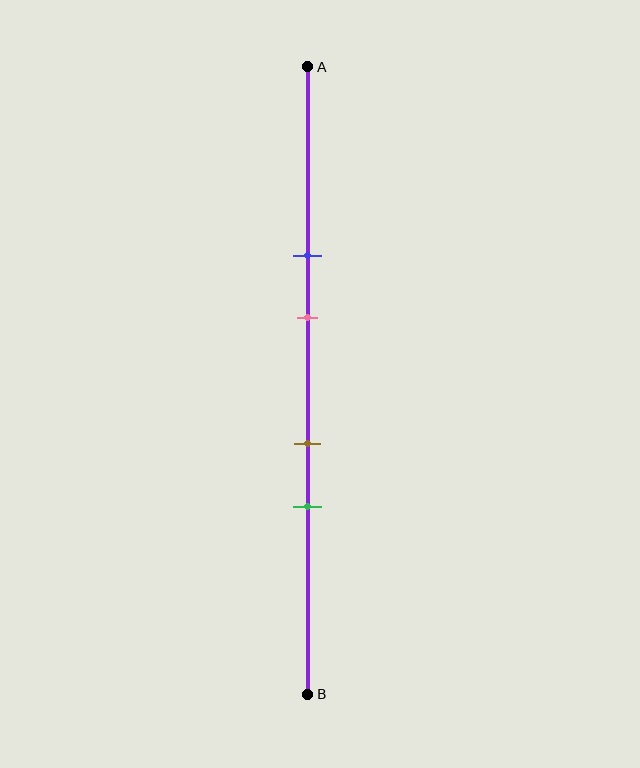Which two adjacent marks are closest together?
The brown and green marks are the closest adjacent pair.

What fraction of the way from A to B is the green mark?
The green mark is approximately 70% (0.7) of the way from A to B.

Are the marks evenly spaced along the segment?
No, the marks are not evenly spaced.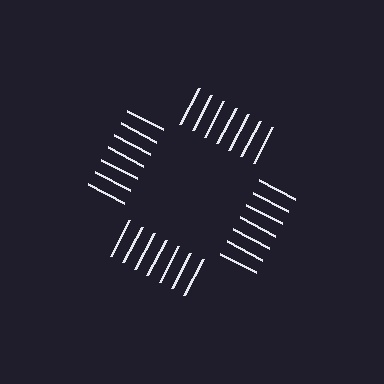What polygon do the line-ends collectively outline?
An illusory square — the line segments terminate on its edges but no continuous stroke is drawn.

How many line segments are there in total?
28 — 7 along each of the 4 edges.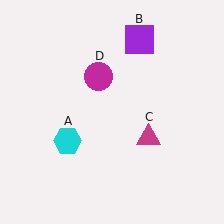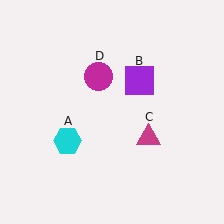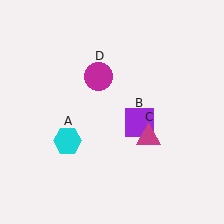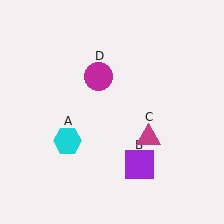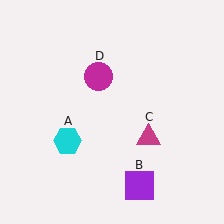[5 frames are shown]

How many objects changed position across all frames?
1 object changed position: purple square (object B).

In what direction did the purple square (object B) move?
The purple square (object B) moved down.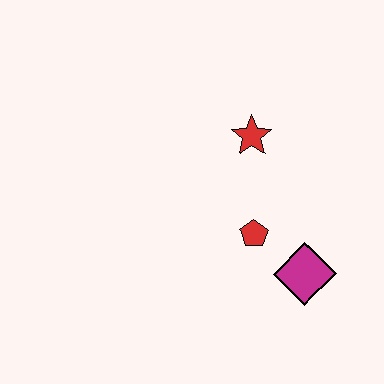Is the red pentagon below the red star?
Yes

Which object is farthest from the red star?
The magenta diamond is farthest from the red star.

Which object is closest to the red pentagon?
The magenta diamond is closest to the red pentagon.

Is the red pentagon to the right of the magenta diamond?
No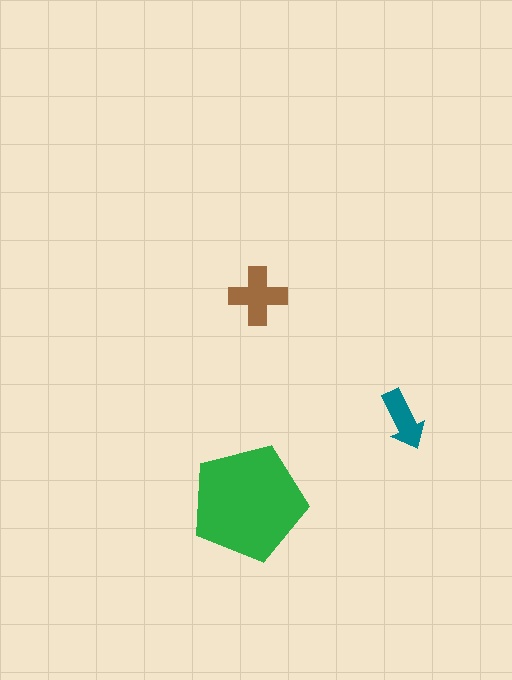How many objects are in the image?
There are 3 objects in the image.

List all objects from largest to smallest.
The green pentagon, the brown cross, the teal arrow.